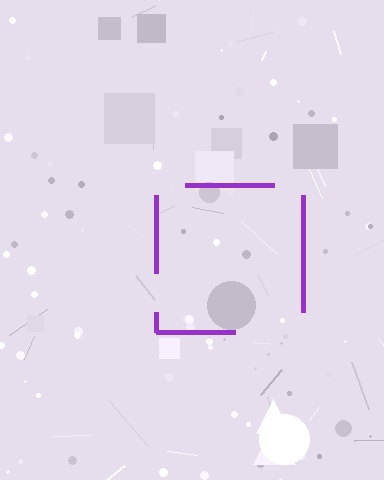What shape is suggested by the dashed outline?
The dashed outline suggests a square.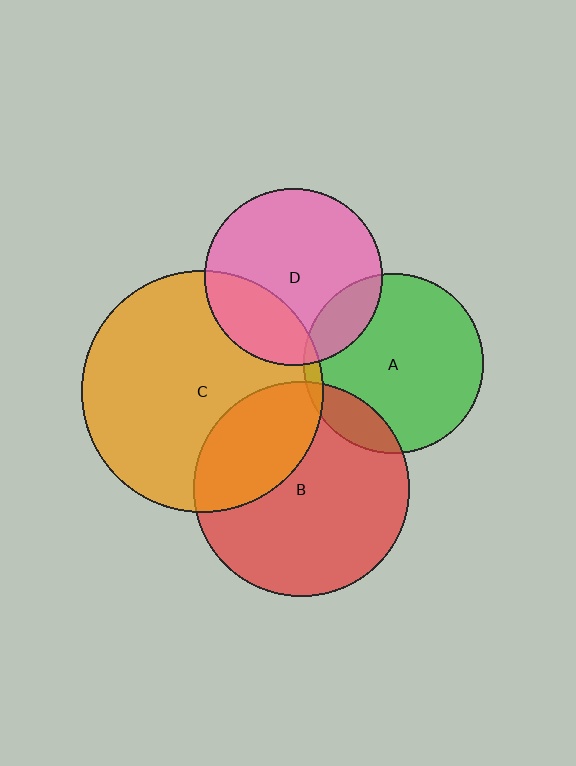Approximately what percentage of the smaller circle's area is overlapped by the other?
Approximately 15%.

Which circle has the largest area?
Circle C (orange).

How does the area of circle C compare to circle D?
Approximately 1.9 times.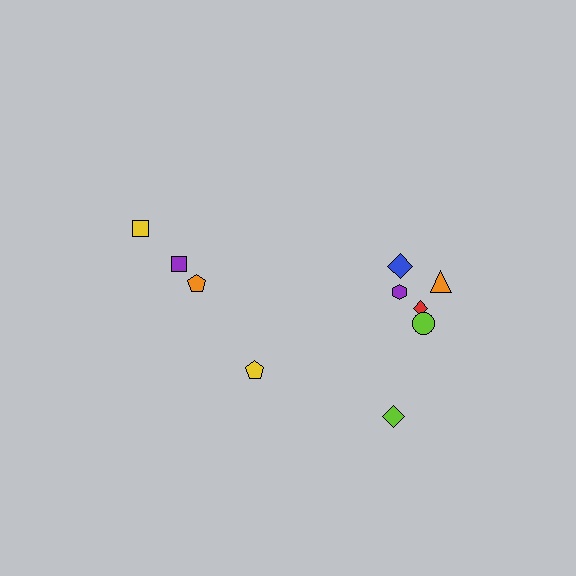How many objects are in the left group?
There are 4 objects.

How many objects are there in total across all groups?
There are 10 objects.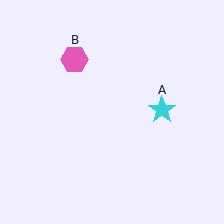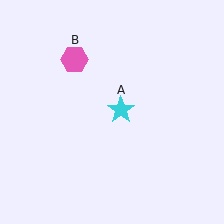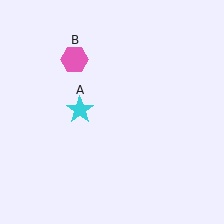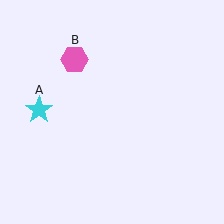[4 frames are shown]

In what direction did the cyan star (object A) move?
The cyan star (object A) moved left.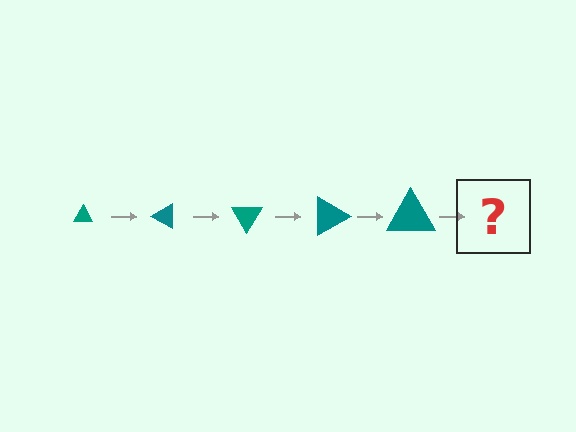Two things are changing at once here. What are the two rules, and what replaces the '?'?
The two rules are that the triangle grows larger each step and it rotates 30 degrees each step. The '?' should be a triangle, larger than the previous one and rotated 150 degrees from the start.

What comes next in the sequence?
The next element should be a triangle, larger than the previous one and rotated 150 degrees from the start.